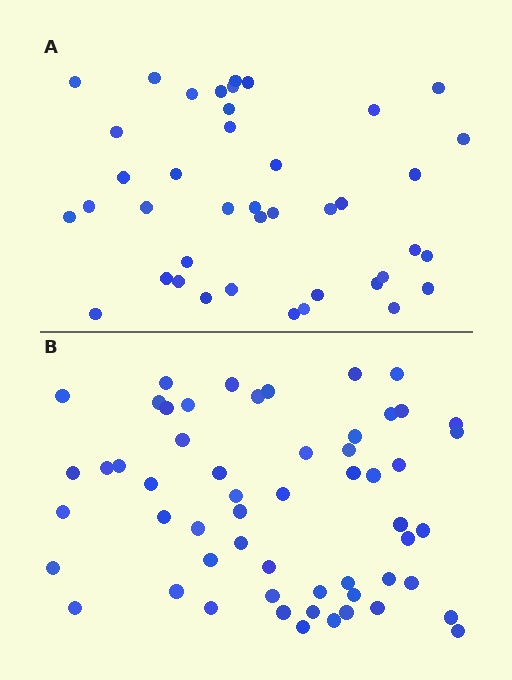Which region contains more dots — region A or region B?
Region B (the bottom region) has more dots.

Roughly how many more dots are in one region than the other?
Region B has approximately 15 more dots than region A.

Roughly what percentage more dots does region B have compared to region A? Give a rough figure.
About 35% more.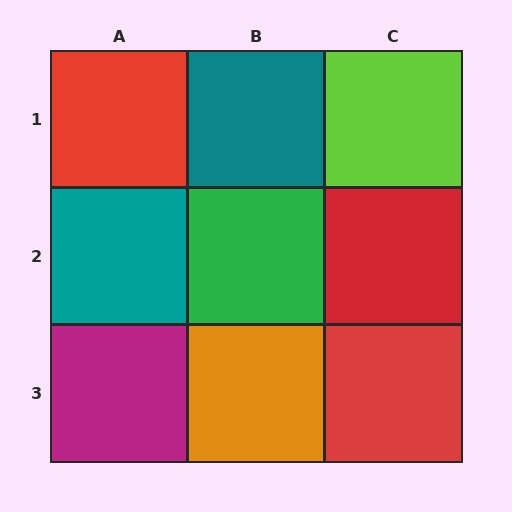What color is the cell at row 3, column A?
Magenta.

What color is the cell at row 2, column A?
Teal.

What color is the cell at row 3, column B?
Orange.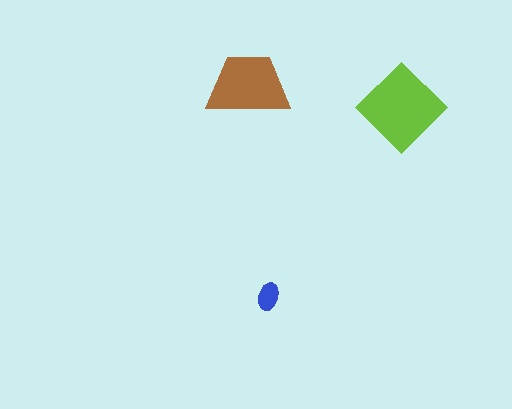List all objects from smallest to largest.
The blue ellipse, the brown trapezoid, the lime diamond.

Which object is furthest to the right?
The lime diamond is rightmost.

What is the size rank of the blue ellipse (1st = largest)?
3rd.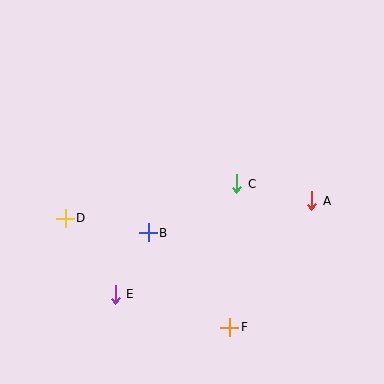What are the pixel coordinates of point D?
Point D is at (65, 218).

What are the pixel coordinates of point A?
Point A is at (312, 201).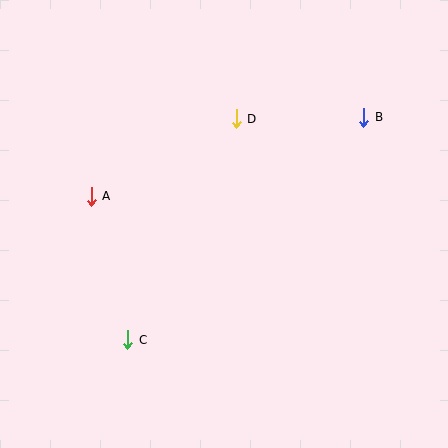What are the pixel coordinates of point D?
Point D is at (236, 119).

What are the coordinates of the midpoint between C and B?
The midpoint between C and B is at (246, 228).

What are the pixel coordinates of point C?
Point C is at (128, 340).